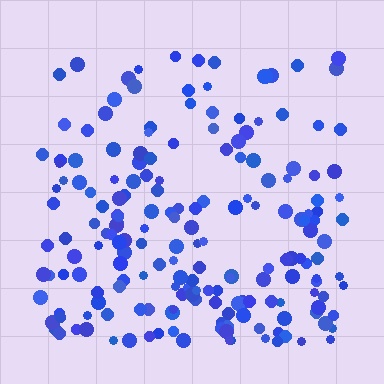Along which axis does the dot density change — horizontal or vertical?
Vertical.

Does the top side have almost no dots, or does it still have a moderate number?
Still a moderate number, just noticeably fewer than the bottom.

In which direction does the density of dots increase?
From top to bottom, with the bottom side densest.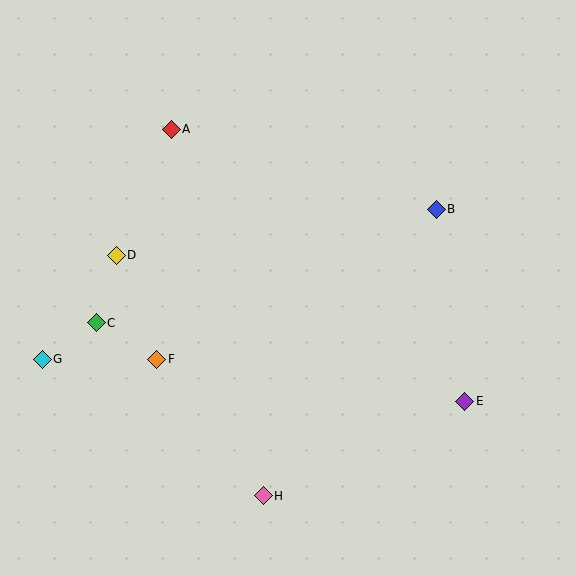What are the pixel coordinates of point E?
Point E is at (465, 401).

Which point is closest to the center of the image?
Point F at (157, 359) is closest to the center.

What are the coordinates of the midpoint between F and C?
The midpoint between F and C is at (127, 341).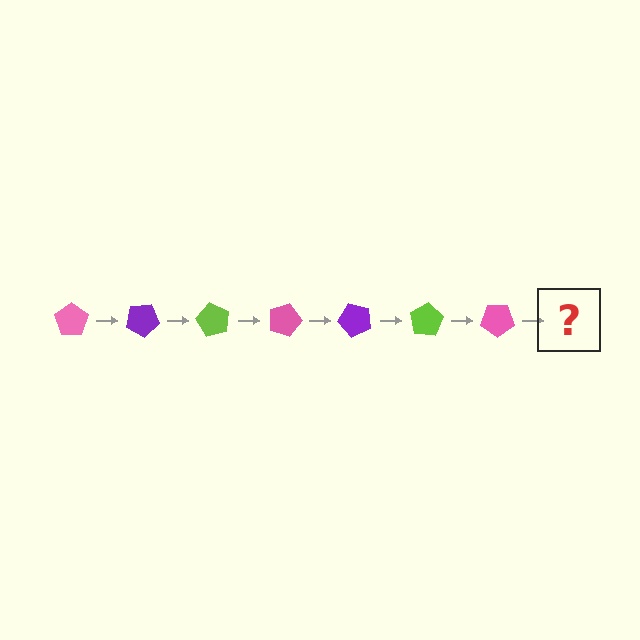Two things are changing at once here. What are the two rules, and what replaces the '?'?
The two rules are that it rotates 30 degrees each step and the color cycles through pink, purple, and lime. The '?' should be a purple pentagon, rotated 210 degrees from the start.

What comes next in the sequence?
The next element should be a purple pentagon, rotated 210 degrees from the start.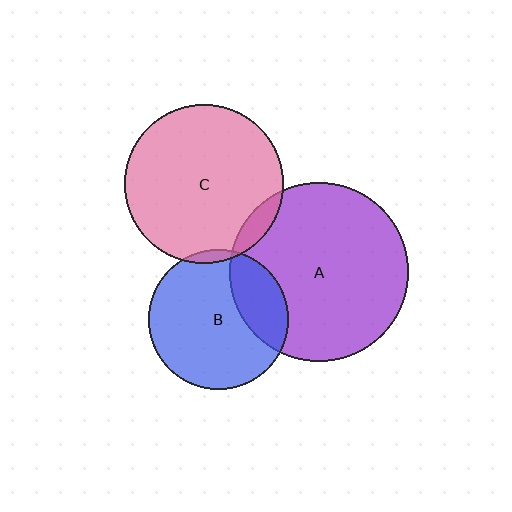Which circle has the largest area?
Circle A (purple).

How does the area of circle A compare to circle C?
Approximately 1.3 times.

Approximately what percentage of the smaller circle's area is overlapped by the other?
Approximately 25%.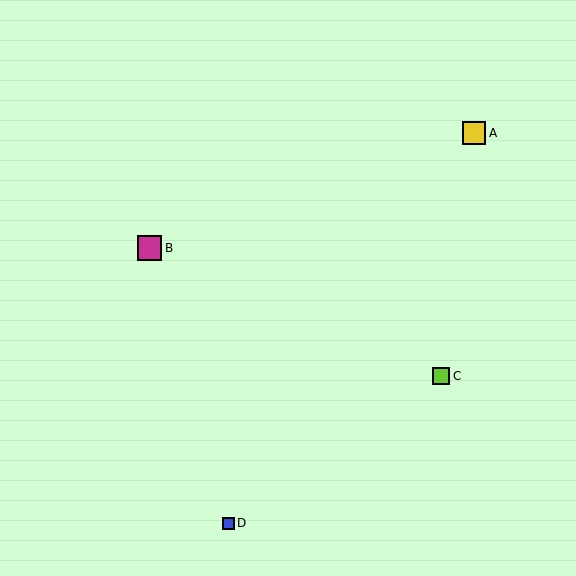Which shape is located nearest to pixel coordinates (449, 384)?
The lime square (labeled C) at (441, 376) is nearest to that location.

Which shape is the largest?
The magenta square (labeled B) is the largest.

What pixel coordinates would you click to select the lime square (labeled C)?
Click at (441, 376) to select the lime square C.